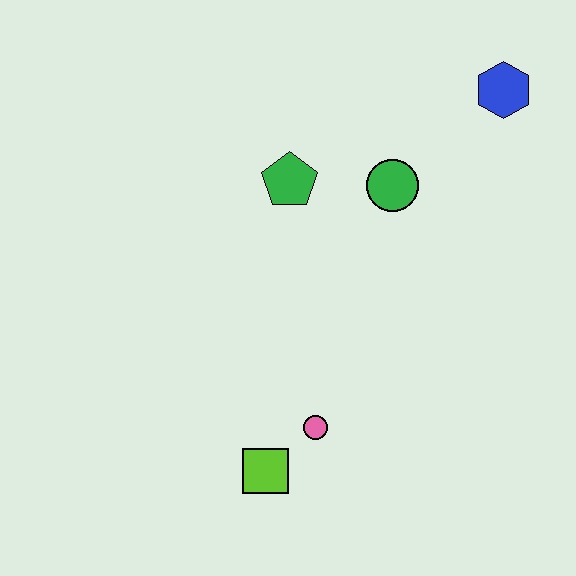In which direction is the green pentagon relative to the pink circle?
The green pentagon is above the pink circle.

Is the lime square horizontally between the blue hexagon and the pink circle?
No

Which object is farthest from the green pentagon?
The lime square is farthest from the green pentagon.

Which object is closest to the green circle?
The green pentagon is closest to the green circle.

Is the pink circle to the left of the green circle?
Yes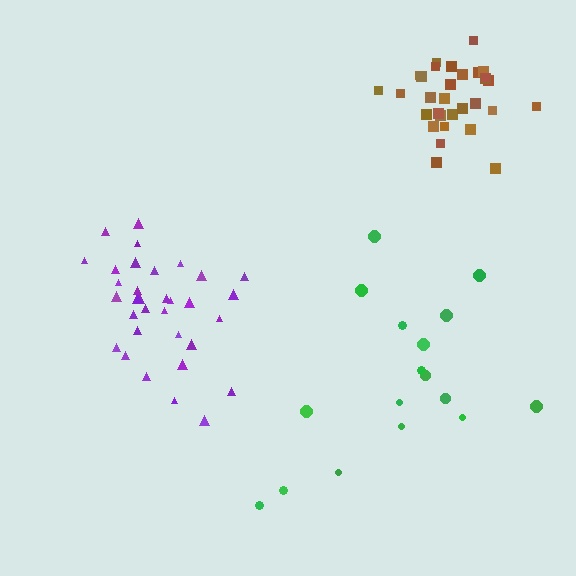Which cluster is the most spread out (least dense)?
Green.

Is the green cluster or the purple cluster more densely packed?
Purple.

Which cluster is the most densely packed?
Brown.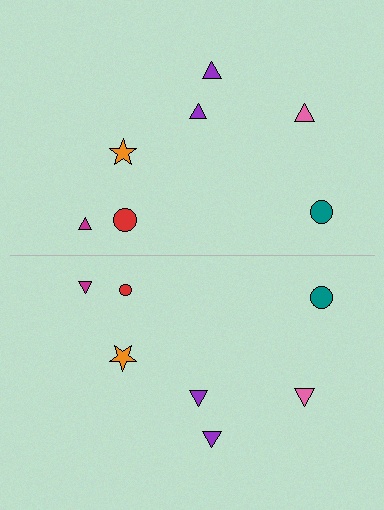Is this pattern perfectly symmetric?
No, the pattern is not perfectly symmetric. The red circle on the bottom side has a different size than its mirror counterpart.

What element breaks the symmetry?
The red circle on the bottom side has a different size than its mirror counterpart.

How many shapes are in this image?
There are 14 shapes in this image.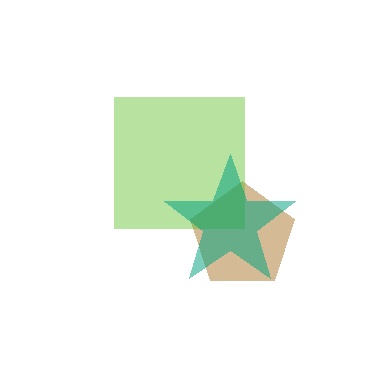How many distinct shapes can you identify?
There are 3 distinct shapes: a brown pentagon, a lime square, a teal star.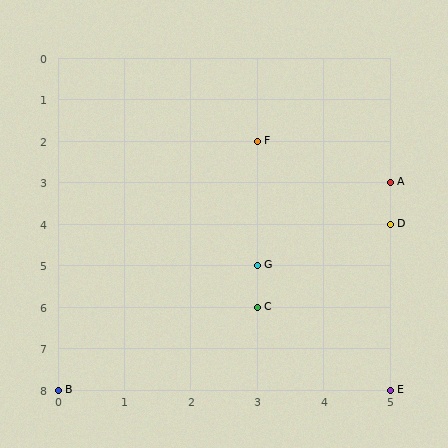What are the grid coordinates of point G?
Point G is at grid coordinates (3, 5).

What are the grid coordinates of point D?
Point D is at grid coordinates (5, 4).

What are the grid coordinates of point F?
Point F is at grid coordinates (3, 2).